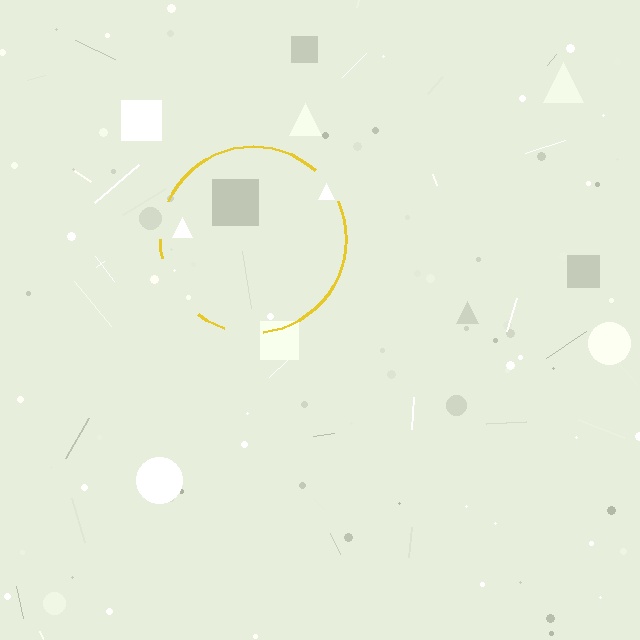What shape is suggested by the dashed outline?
The dashed outline suggests a circle.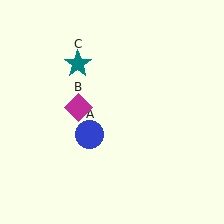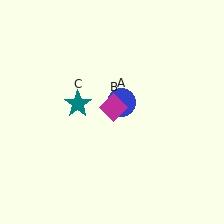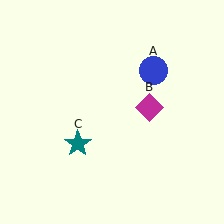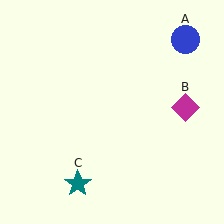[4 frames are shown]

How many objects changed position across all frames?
3 objects changed position: blue circle (object A), magenta diamond (object B), teal star (object C).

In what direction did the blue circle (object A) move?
The blue circle (object A) moved up and to the right.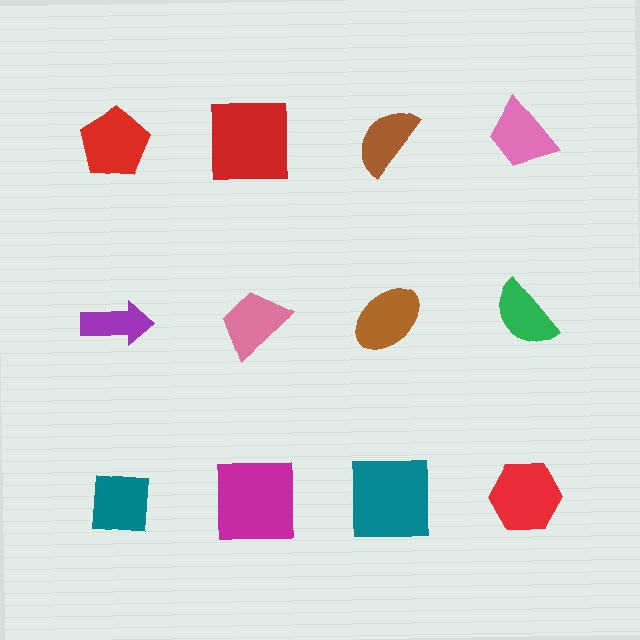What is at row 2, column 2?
A pink trapezoid.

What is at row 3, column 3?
A teal square.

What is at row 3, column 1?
A teal square.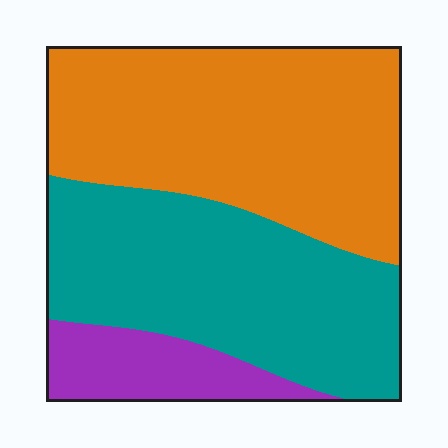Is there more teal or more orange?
Orange.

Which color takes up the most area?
Orange, at roughly 45%.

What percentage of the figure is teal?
Teal takes up about two fifths (2/5) of the figure.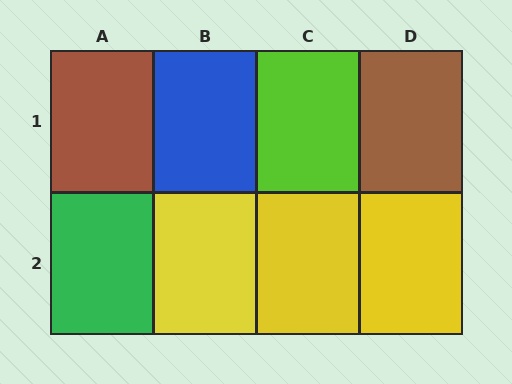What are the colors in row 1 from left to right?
Brown, blue, lime, brown.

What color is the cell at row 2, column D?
Yellow.